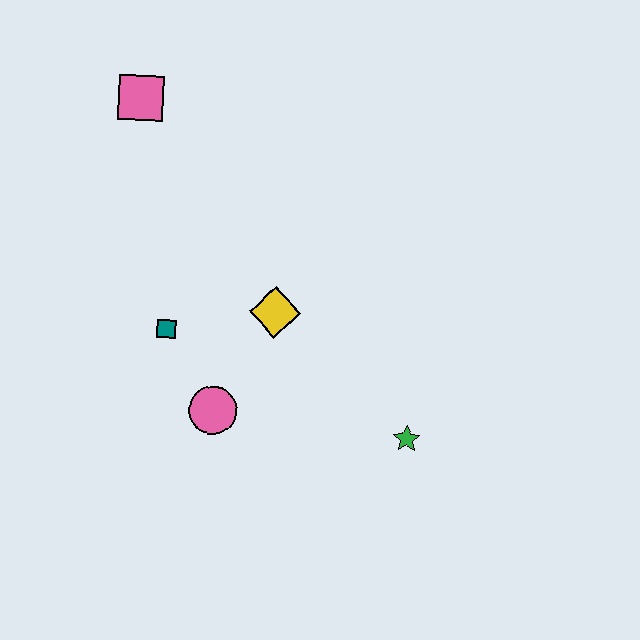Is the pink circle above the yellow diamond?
No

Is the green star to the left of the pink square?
No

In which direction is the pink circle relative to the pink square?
The pink circle is below the pink square.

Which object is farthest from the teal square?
The green star is farthest from the teal square.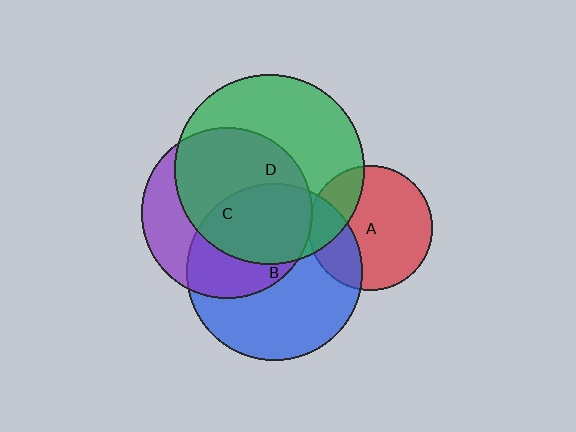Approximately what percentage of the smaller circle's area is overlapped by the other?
Approximately 45%.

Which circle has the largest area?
Circle D (green).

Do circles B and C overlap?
Yes.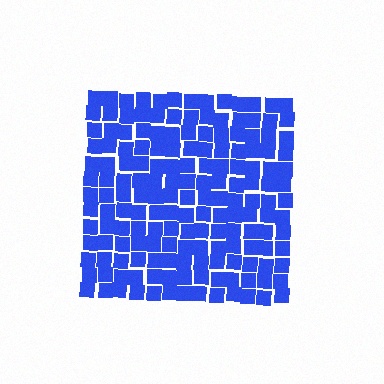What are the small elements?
The small elements are squares.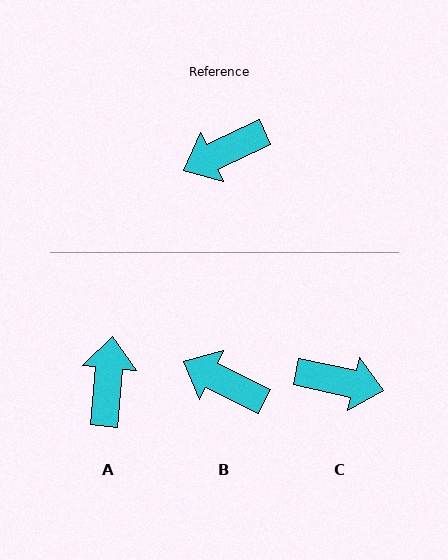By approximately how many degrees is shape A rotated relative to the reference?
Approximately 121 degrees clockwise.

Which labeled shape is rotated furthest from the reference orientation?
C, about 142 degrees away.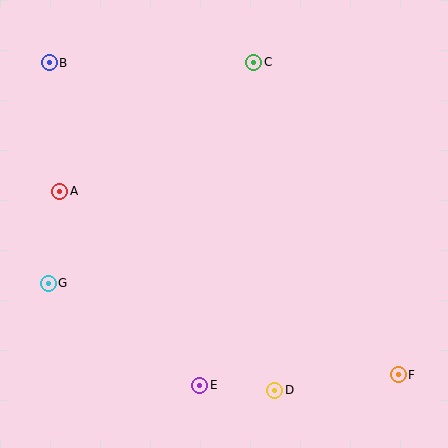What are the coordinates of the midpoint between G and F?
The midpoint between G and F is at (223, 329).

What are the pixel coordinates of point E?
Point E is at (200, 386).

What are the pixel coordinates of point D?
Point D is at (275, 390).